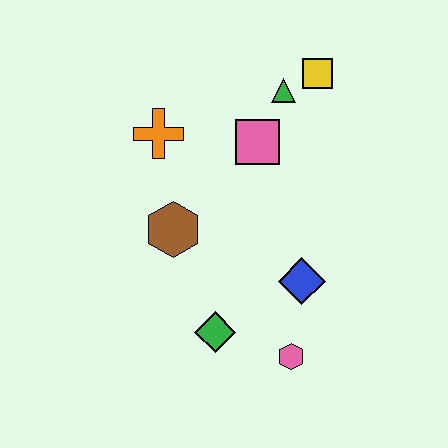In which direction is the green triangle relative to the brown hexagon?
The green triangle is above the brown hexagon.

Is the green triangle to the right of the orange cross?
Yes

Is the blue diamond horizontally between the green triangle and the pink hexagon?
No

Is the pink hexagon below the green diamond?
Yes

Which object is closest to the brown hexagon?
The orange cross is closest to the brown hexagon.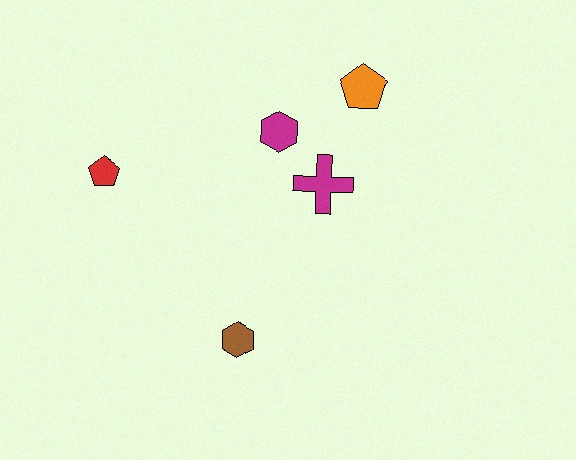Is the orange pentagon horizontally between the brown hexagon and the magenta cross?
No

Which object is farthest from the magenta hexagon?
The brown hexagon is farthest from the magenta hexagon.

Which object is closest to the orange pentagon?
The magenta hexagon is closest to the orange pentagon.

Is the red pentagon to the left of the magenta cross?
Yes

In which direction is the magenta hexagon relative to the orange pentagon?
The magenta hexagon is to the left of the orange pentagon.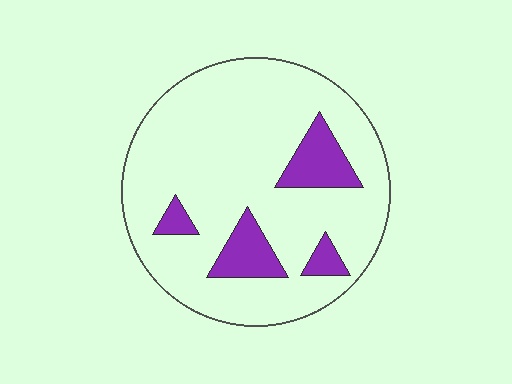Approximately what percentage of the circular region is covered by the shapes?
Approximately 15%.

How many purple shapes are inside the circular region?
4.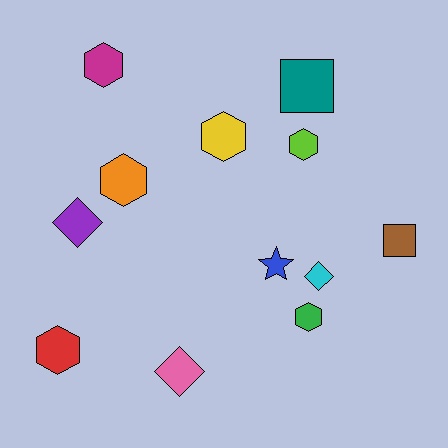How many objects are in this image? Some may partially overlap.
There are 12 objects.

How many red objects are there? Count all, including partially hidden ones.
There is 1 red object.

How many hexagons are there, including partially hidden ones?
There are 6 hexagons.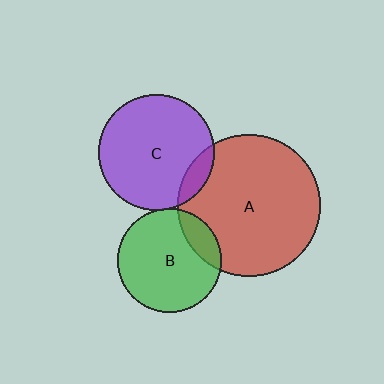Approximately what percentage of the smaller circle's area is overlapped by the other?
Approximately 10%.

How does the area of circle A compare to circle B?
Approximately 1.9 times.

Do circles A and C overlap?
Yes.